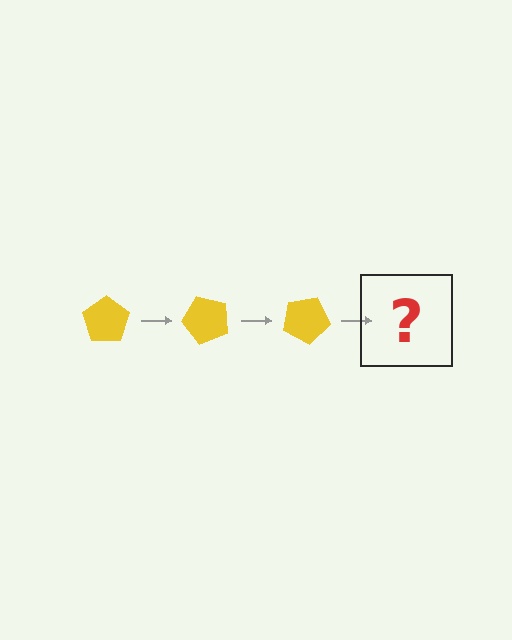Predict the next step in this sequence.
The next step is a yellow pentagon rotated 150 degrees.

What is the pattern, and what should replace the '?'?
The pattern is that the pentagon rotates 50 degrees each step. The '?' should be a yellow pentagon rotated 150 degrees.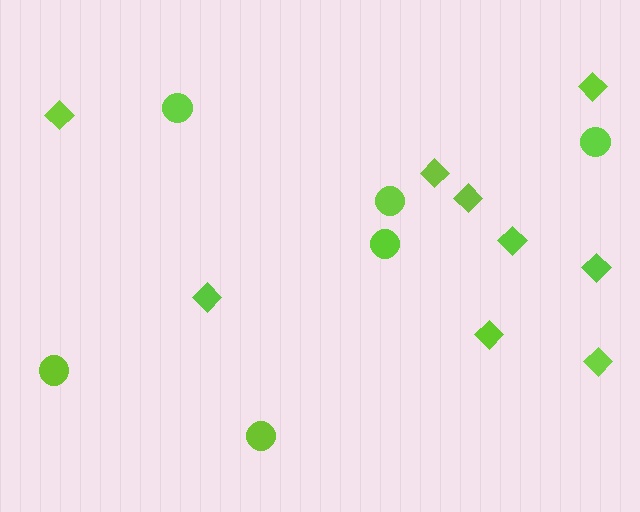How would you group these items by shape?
There are 2 groups: one group of circles (6) and one group of diamonds (9).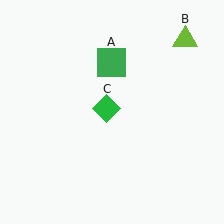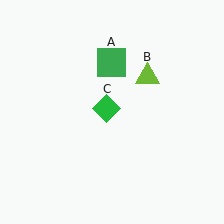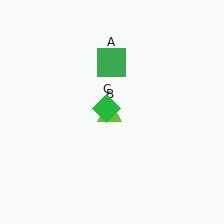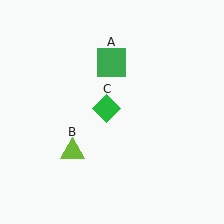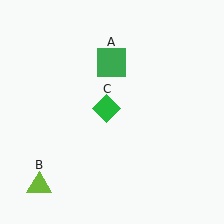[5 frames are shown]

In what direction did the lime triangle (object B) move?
The lime triangle (object B) moved down and to the left.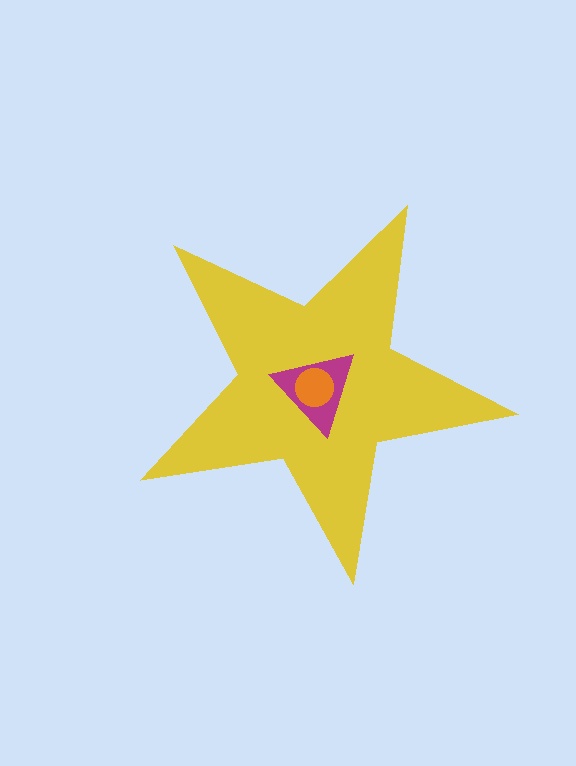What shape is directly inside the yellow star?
The magenta triangle.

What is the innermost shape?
The orange circle.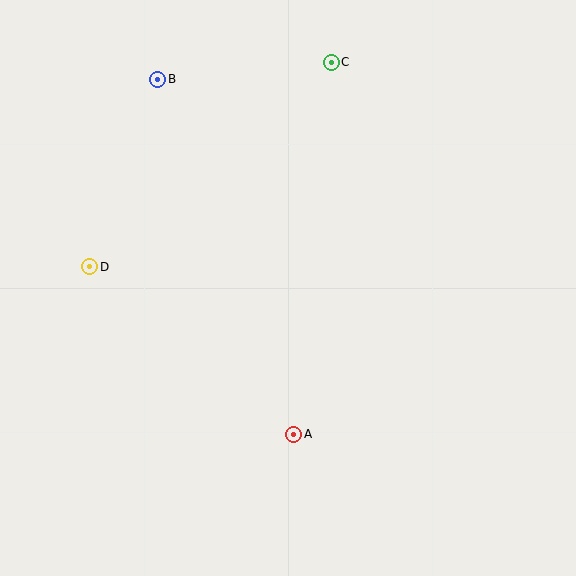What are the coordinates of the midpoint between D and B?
The midpoint between D and B is at (124, 173).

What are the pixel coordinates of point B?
Point B is at (158, 79).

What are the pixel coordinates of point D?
Point D is at (90, 267).